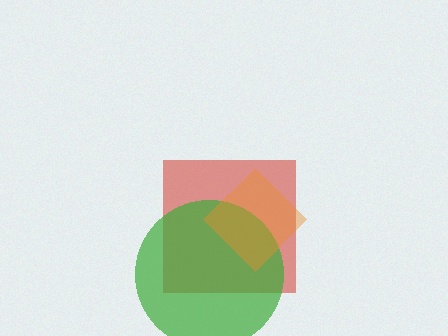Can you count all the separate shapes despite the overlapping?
Yes, there are 3 separate shapes.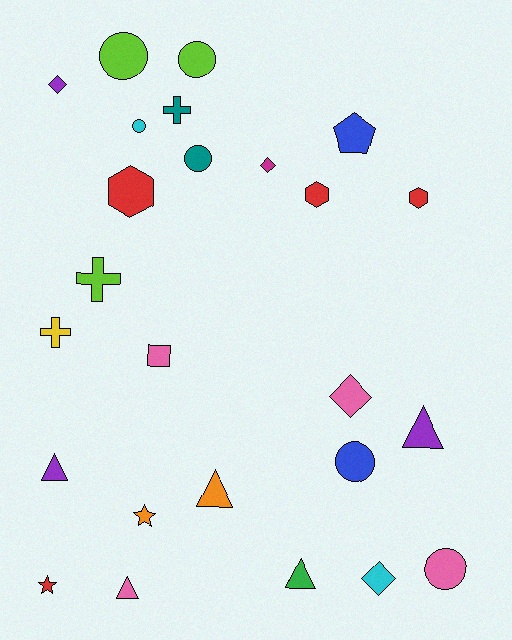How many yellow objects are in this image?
There is 1 yellow object.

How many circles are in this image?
There are 6 circles.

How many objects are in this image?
There are 25 objects.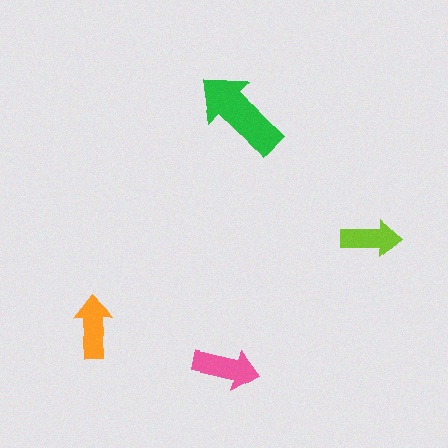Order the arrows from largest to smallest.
the green one, the pink one, the orange one, the lime one.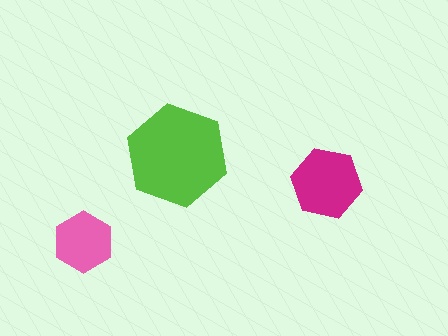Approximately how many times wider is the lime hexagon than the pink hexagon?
About 1.5 times wider.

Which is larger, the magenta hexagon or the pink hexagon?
The magenta one.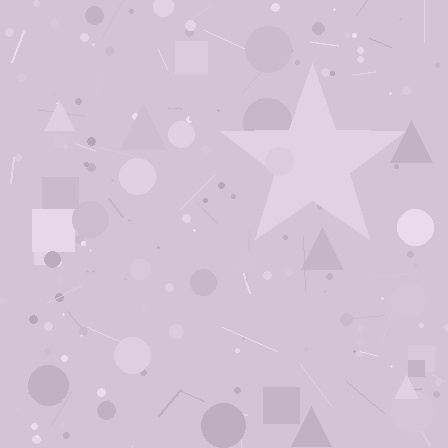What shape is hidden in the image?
A star is hidden in the image.